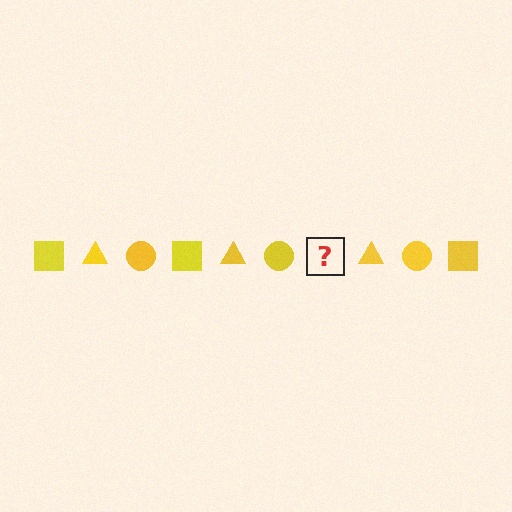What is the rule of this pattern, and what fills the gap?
The rule is that the pattern cycles through square, triangle, circle shapes in yellow. The gap should be filled with a yellow square.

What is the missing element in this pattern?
The missing element is a yellow square.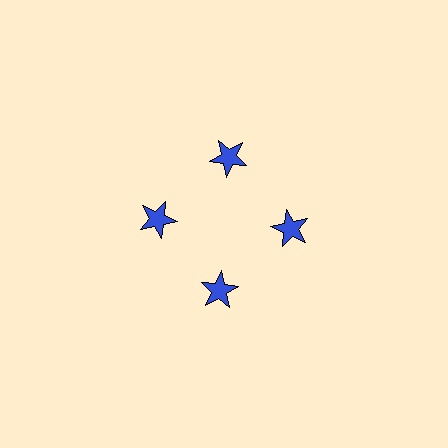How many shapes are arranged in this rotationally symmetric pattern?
There are 4 shapes, arranged in 4 groups of 1.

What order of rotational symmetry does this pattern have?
This pattern has 4-fold rotational symmetry.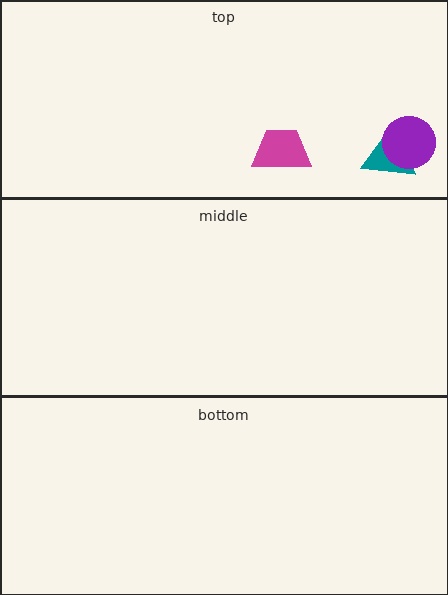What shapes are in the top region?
The magenta trapezoid, the teal triangle, the purple circle.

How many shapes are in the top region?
3.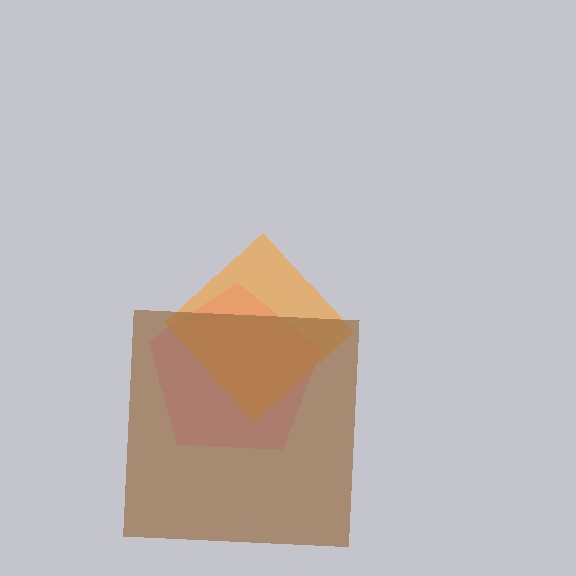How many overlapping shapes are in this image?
There are 3 overlapping shapes in the image.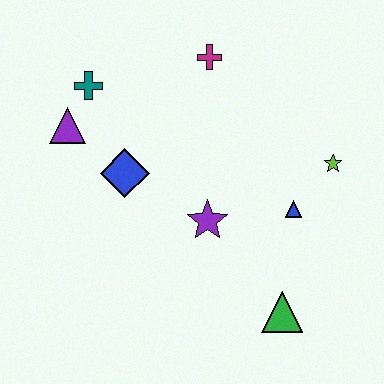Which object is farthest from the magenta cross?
The green triangle is farthest from the magenta cross.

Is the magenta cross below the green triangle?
No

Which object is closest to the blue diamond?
The purple triangle is closest to the blue diamond.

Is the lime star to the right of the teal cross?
Yes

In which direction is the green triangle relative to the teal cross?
The green triangle is below the teal cross.